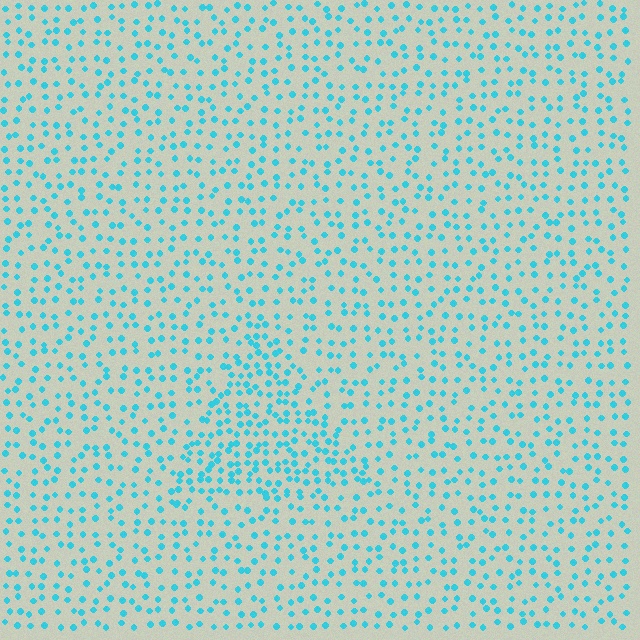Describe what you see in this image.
The image contains small cyan elements arranged at two different densities. A triangle-shaped region is visible where the elements are more densely packed than the surrounding area.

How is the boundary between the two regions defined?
The boundary is defined by a change in element density (approximately 1.8x ratio). All elements are the same color, size, and shape.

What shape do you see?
I see a triangle.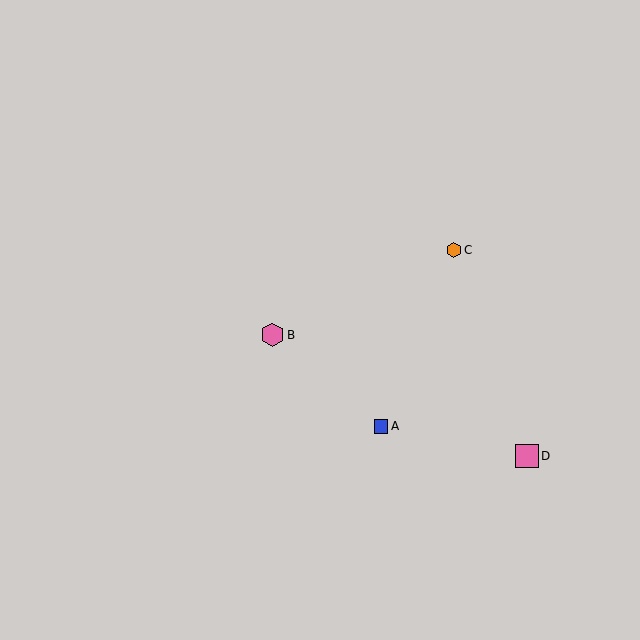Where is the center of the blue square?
The center of the blue square is at (381, 426).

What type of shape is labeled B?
Shape B is a pink hexagon.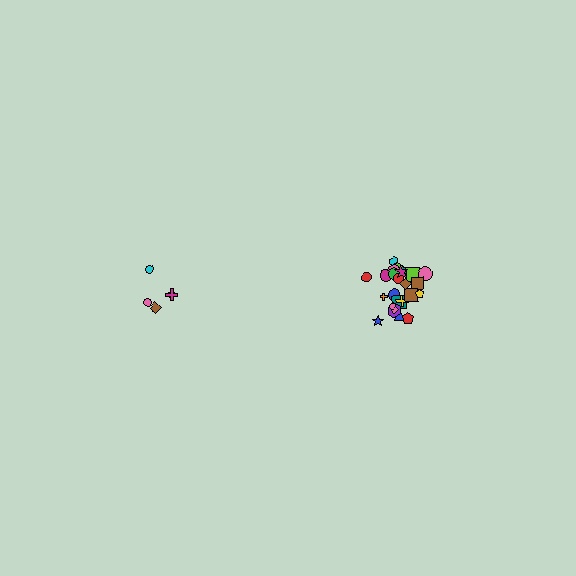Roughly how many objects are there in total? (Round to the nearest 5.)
Roughly 30 objects in total.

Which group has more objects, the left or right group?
The right group.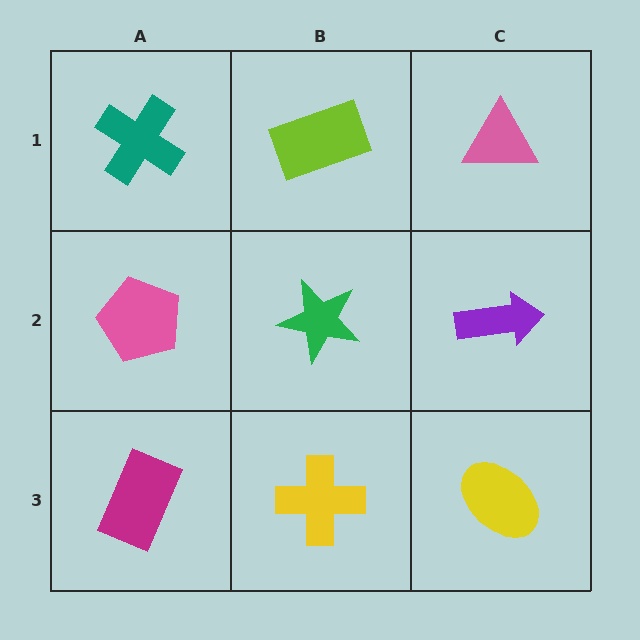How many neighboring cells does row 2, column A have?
3.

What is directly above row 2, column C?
A pink triangle.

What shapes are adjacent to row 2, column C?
A pink triangle (row 1, column C), a yellow ellipse (row 3, column C), a green star (row 2, column B).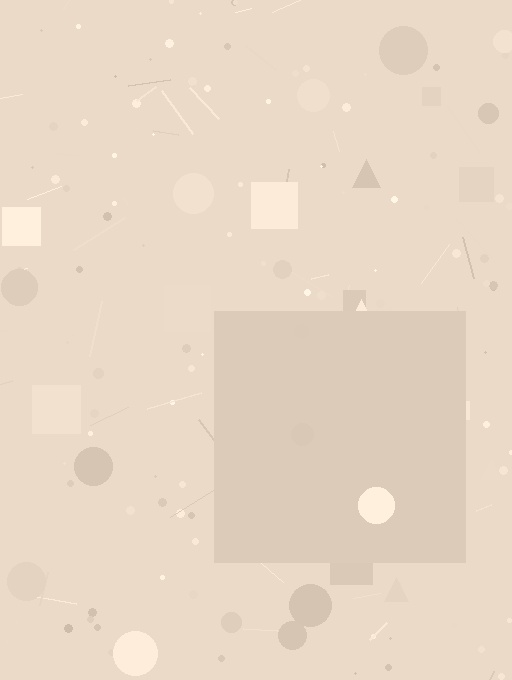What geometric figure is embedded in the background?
A square is embedded in the background.